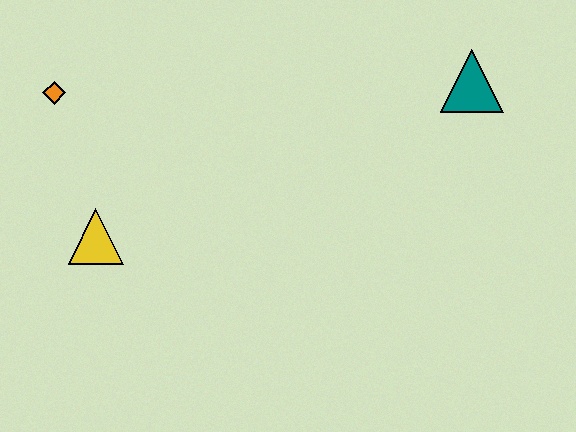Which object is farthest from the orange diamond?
The teal triangle is farthest from the orange diamond.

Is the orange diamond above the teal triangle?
No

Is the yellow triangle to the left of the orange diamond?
No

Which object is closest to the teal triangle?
The yellow triangle is closest to the teal triangle.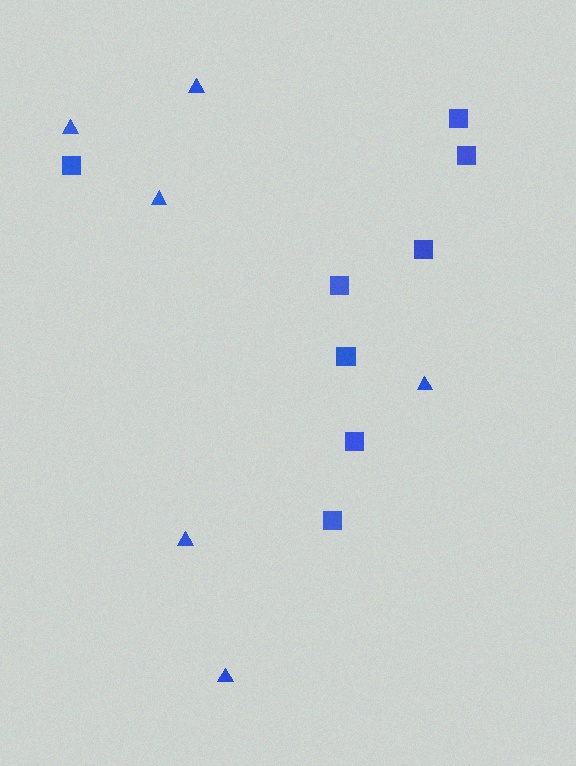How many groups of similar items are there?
There are 2 groups: one group of squares (8) and one group of triangles (6).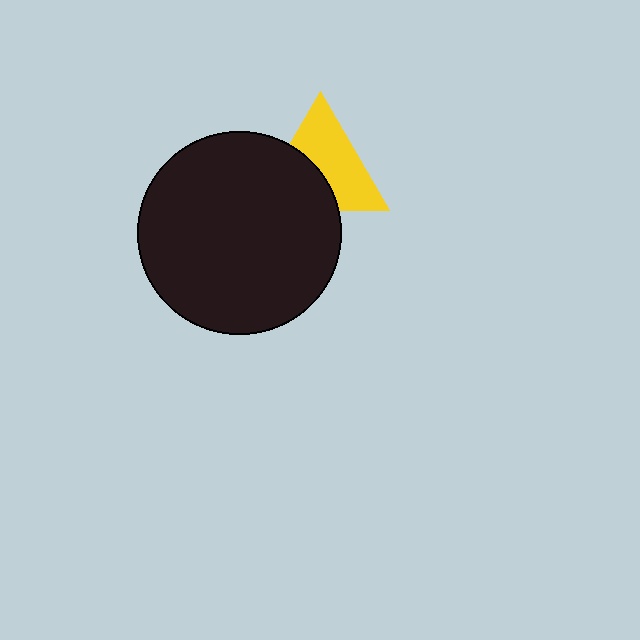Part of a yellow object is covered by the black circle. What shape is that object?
It is a triangle.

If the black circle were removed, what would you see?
You would see the complete yellow triangle.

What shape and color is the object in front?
The object in front is a black circle.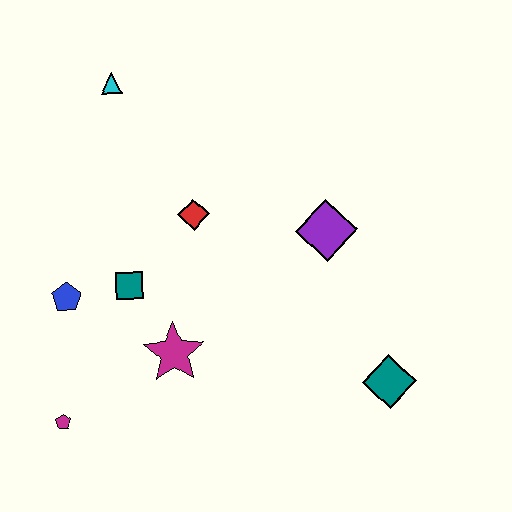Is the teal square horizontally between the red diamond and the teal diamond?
No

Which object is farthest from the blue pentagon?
The teal diamond is farthest from the blue pentagon.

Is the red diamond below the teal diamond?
No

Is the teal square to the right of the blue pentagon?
Yes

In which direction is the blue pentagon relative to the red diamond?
The blue pentagon is to the left of the red diamond.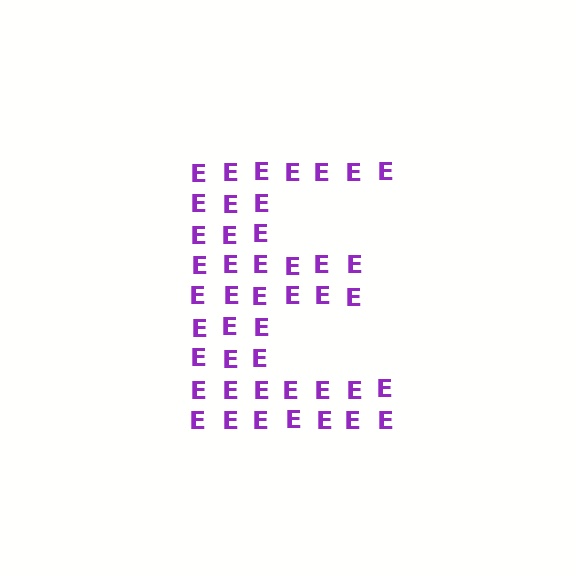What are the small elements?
The small elements are letter E's.